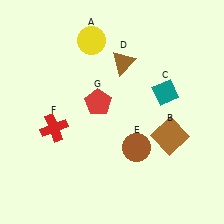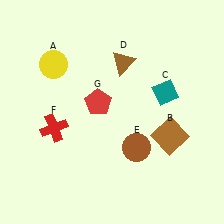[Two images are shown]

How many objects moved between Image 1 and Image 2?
1 object moved between the two images.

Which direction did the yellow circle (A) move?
The yellow circle (A) moved left.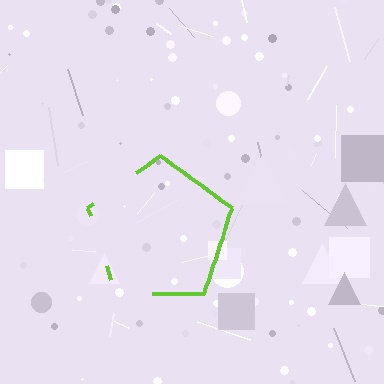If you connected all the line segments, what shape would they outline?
They would outline a pentagon.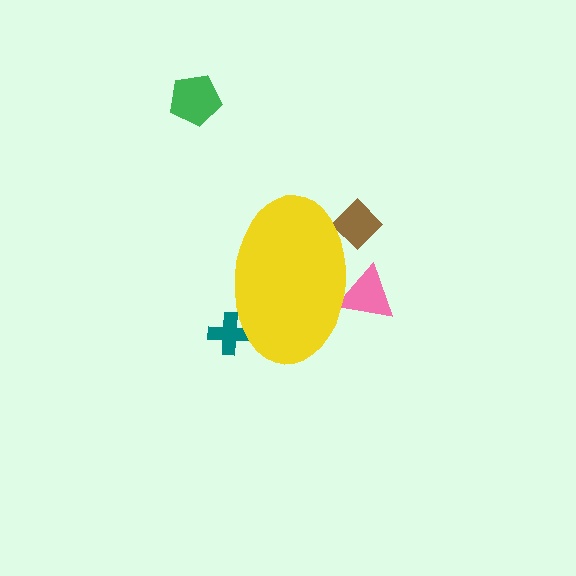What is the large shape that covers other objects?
A yellow ellipse.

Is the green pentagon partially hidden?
No, the green pentagon is fully visible.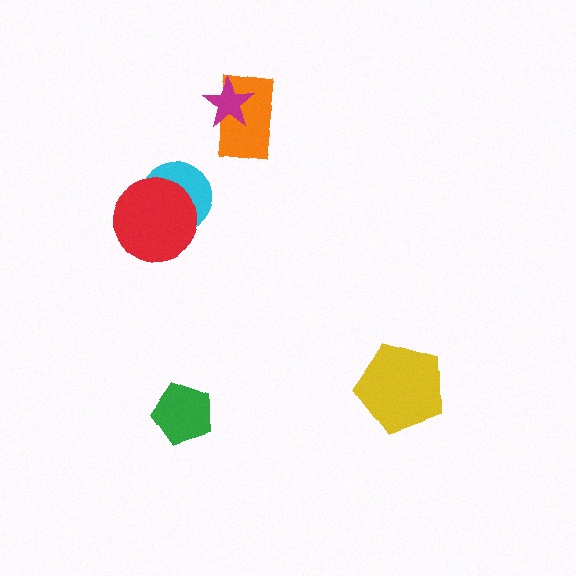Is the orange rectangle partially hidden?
Yes, it is partially covered by another shape.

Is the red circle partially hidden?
No, no other shape covers it.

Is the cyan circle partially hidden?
Yes, it is partially covered by another shape.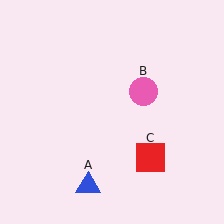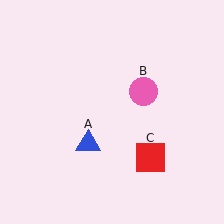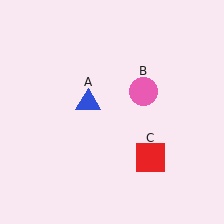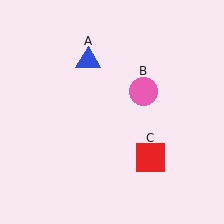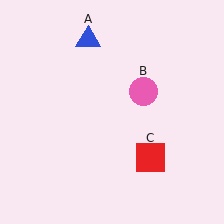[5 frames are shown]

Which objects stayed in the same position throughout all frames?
Pink circle (object B) and red square (object C) remained stationary.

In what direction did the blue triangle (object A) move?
The blue triangle (object A) moved up.